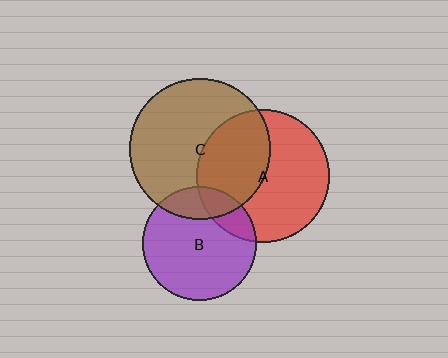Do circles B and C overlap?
Yes.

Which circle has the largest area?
Circle C (brown).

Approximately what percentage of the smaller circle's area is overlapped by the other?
Approximately 20%.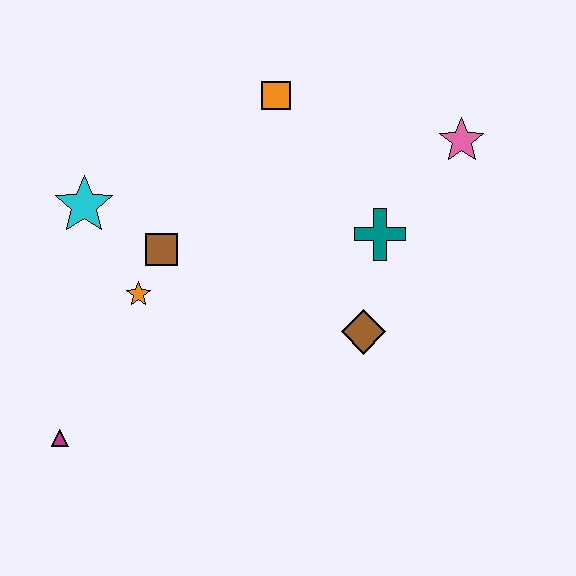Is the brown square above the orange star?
Yes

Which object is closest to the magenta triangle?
The orange star is closest to the magenta triangle.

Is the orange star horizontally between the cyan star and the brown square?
Yes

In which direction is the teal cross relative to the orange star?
The teal cross is to the right of the orange star.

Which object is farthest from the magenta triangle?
The pink star is farthest from the magenta triangle.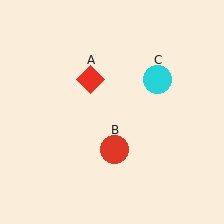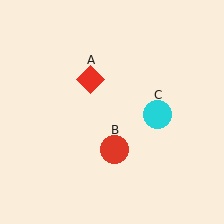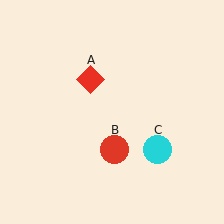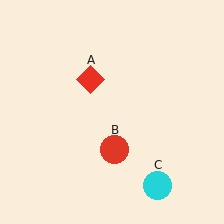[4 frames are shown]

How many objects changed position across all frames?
1 object changed position: cyan circle (object C).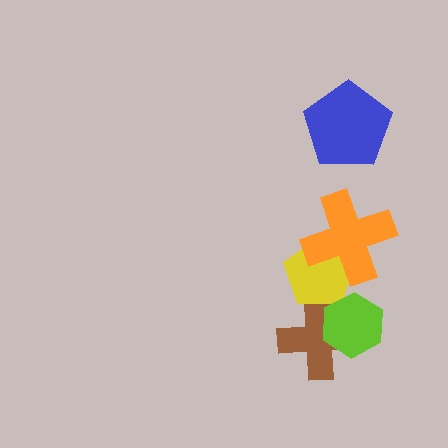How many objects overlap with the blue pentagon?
0 objects overlap with the blue pentagon.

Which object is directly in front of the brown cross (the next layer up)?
The yellow pentagon is directly in front of the brown cross.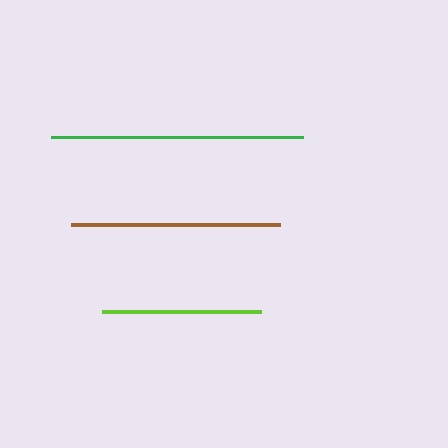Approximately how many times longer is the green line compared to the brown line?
The green line is approximately 1.2 times the length of the brown line.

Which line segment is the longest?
The green line is the longest at approximately 252 pixels.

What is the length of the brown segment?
The brown segment is approximately 209 pixels long.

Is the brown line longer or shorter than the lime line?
The brown line is longer than the lime line.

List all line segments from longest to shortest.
From longest to shortest: green, brown, lime.